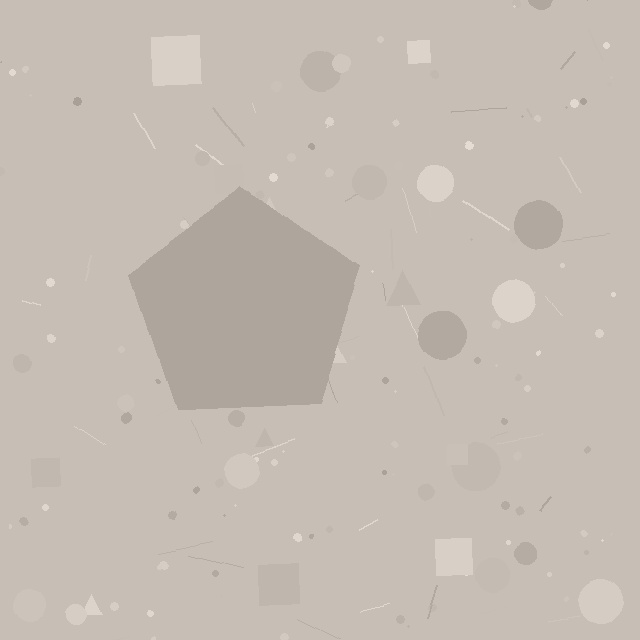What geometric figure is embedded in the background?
A pentagon is embedded in the background.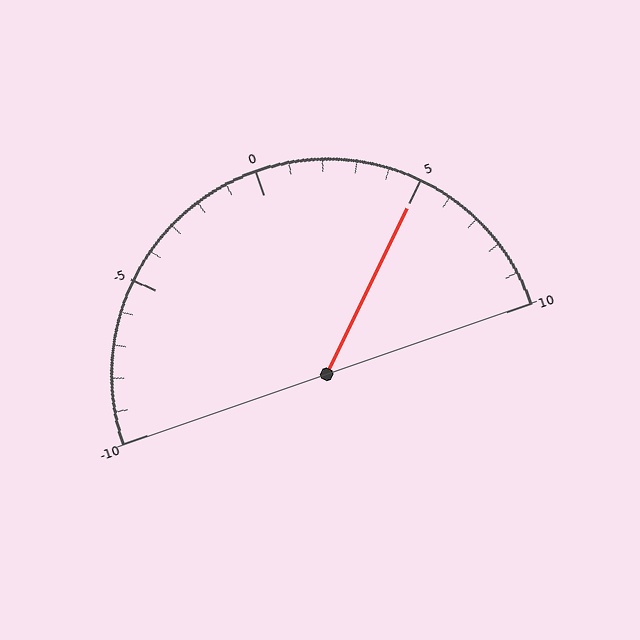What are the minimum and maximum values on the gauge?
The gauge ranges from -10 to 10.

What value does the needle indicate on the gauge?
The needle indicates approximately 5.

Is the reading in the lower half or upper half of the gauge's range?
The reading is in the upper half of the range (-10 to 10).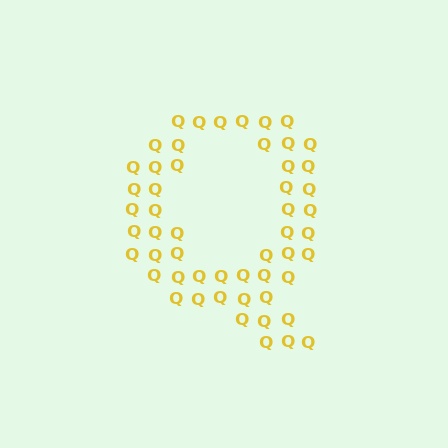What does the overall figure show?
The overall figure shows the letter Q.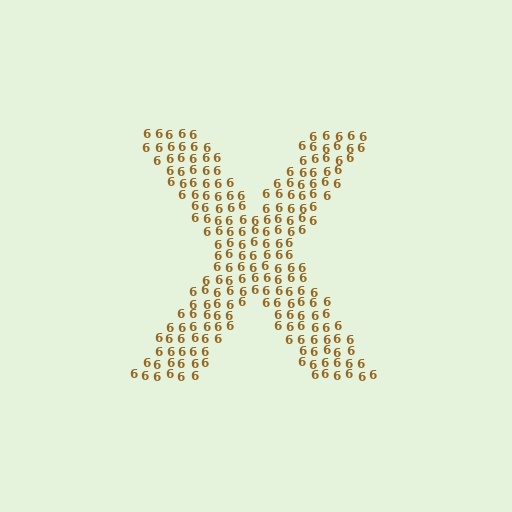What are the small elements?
The small elements are digit 6's.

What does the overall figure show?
The overall figure shows the letter X.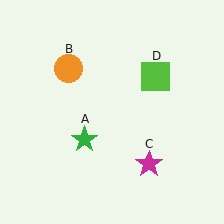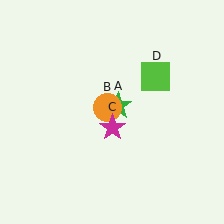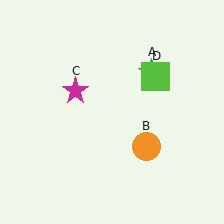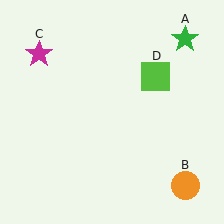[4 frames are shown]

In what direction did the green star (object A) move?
The green star (object A) moved up and to the right.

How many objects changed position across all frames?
3 objects changed position: green star (object A), orange circle (object B), magenta star (object C).